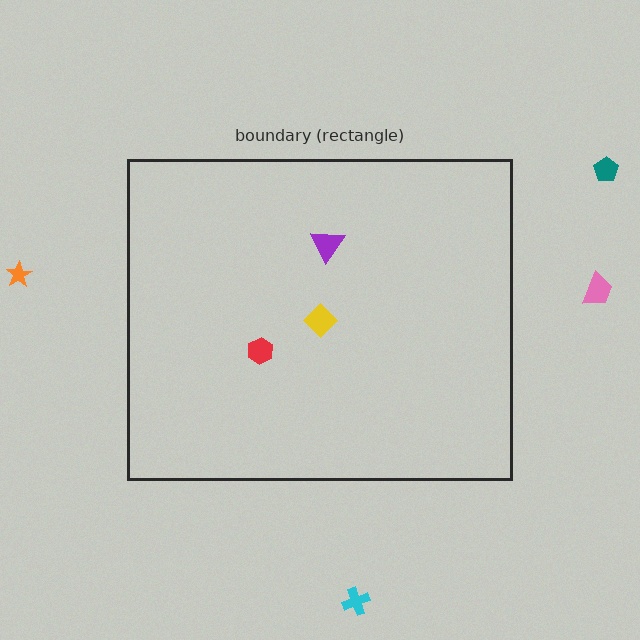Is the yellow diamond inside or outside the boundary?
Inside.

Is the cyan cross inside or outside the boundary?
Outside.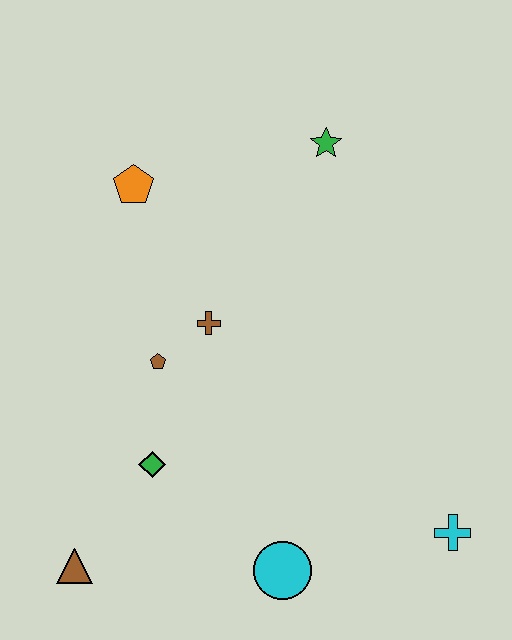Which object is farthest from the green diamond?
The green star is farthest from the green diamond.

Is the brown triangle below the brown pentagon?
Yes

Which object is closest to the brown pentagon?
The brown cross is closest to the brown pentagon.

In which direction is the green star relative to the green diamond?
The green star is above the green diamond.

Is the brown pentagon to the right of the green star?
No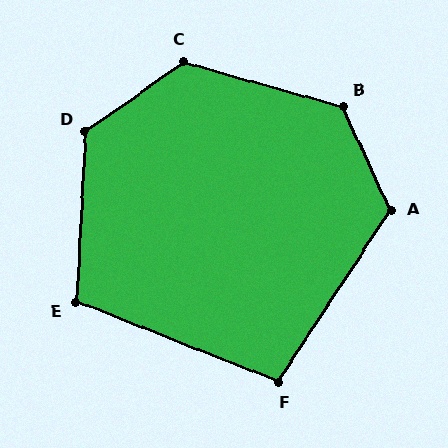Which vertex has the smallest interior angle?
F, at approximately 102 degrees.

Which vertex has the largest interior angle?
B, at approximately 130 degrees.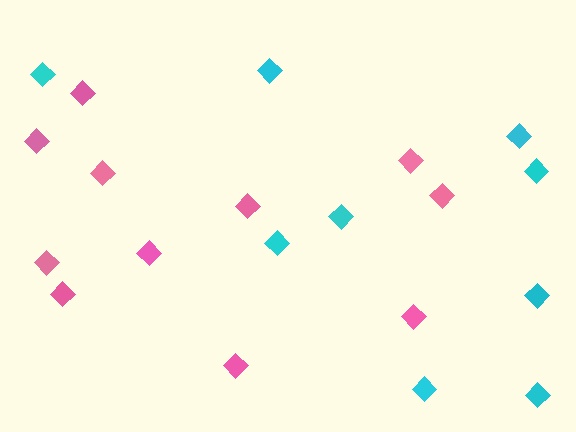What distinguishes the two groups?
There are 2 groups: one group of cyan diamonds (9) and one group of pink diamonds (11).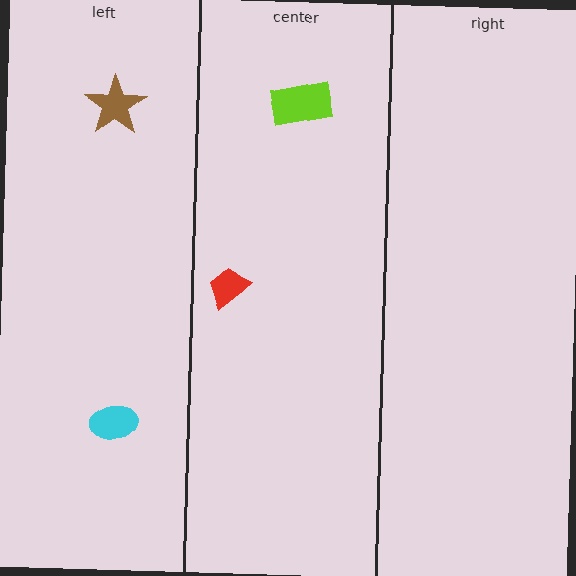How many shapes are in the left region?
2.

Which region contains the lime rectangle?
The center region.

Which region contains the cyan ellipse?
The left region.